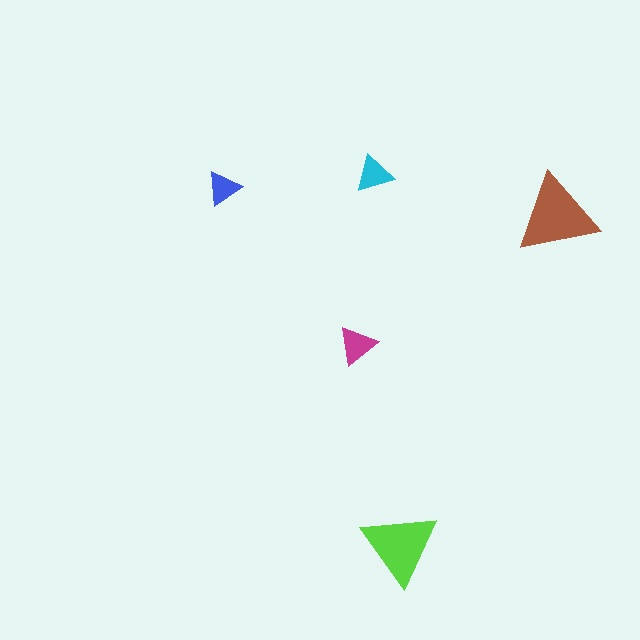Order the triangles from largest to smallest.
the brown one, the lime one, the magenta one, the cyan one, the blue one.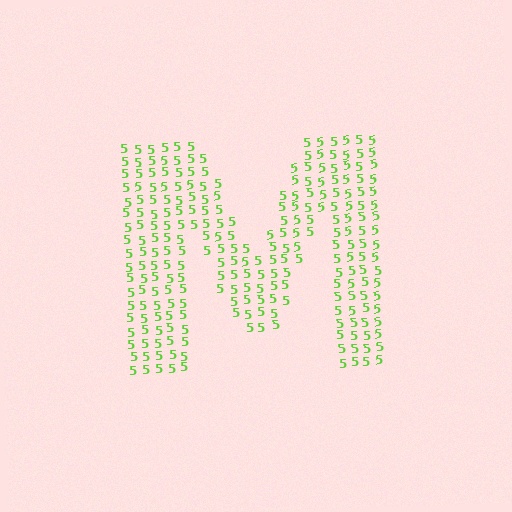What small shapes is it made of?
It is made of small digit 5's.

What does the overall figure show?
The overall figure shows the letter M.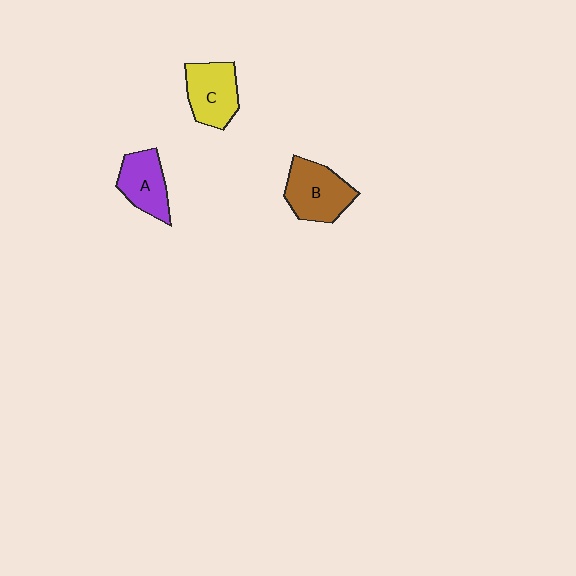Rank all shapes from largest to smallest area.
From largest to smallest: B (brown), C (yellow), A (purple).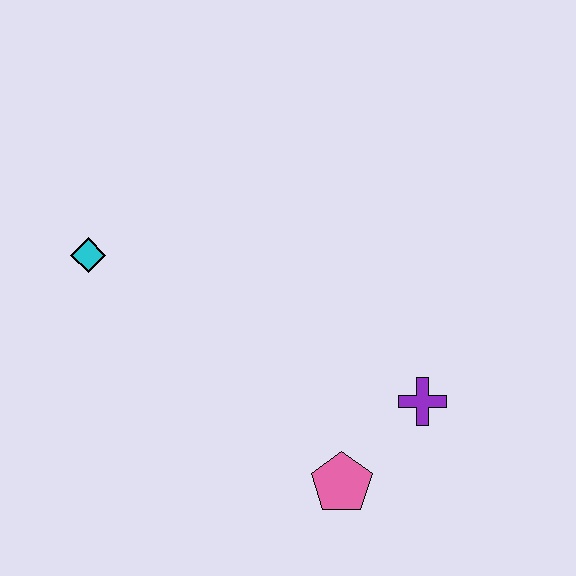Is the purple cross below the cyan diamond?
Yes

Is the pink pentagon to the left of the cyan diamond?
No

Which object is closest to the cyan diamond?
The pink pentagon is closest to the cyan diamond.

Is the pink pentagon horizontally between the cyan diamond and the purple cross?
Yes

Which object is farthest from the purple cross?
The cyan diamond is farthest from the purple cross.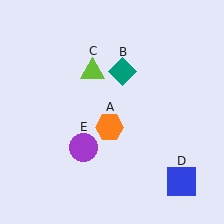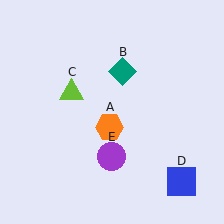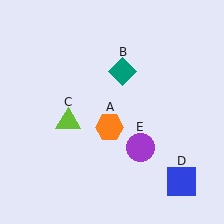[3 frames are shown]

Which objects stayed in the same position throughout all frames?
Orange hexagon (object A) and teal diamond (object B) and blue square (object D) remained stationary.